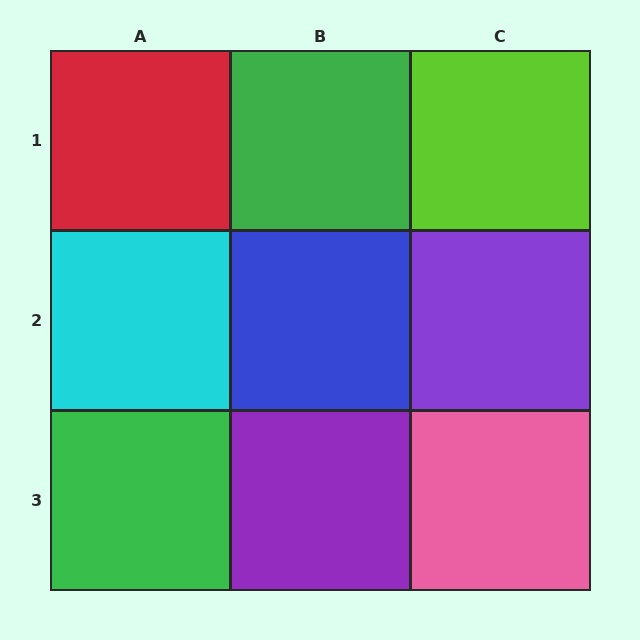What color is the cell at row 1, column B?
Green.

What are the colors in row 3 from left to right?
Green, purple, pink.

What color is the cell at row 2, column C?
Purple.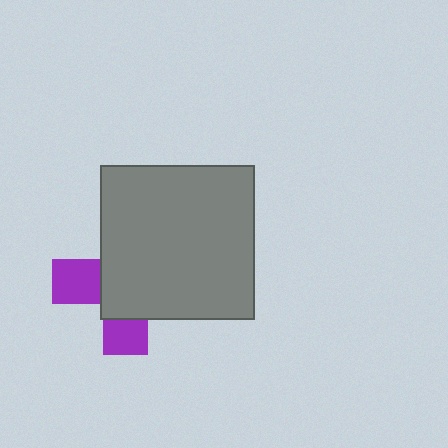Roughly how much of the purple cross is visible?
A small part of it is visible (roughly 33%).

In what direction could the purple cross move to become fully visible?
The purple cross could move toward the lower-left. That would shift it out from behind the gray square entirely.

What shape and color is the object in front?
The object in front is a gray square.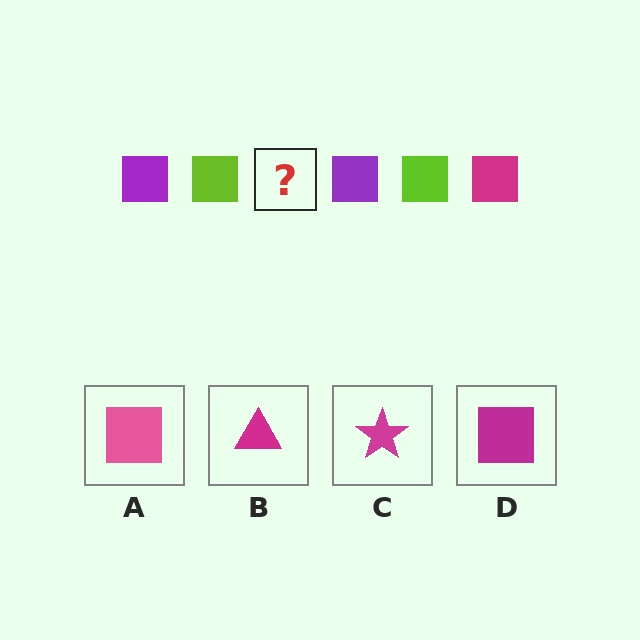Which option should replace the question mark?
Option D.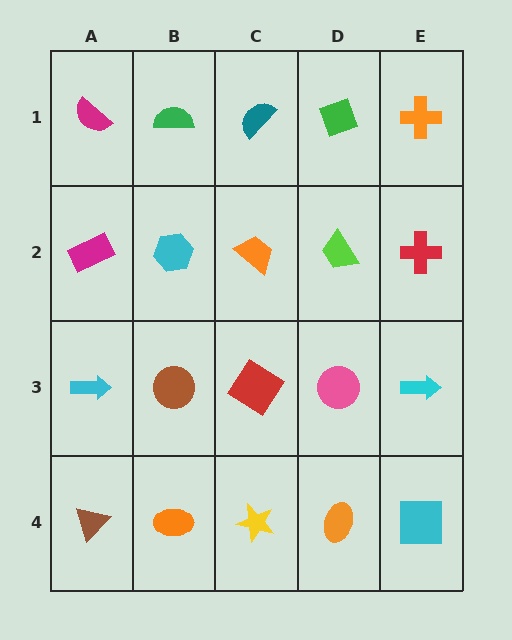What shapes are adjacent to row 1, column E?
A red cross (row 2, column E), a green diamond (row 1, column D).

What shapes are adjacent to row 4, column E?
A cyan arrow (row 3, column E), an orange ellipse (row 4, column D).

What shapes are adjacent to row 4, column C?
A red diamond (row 3, column C), an orange ellipse (row 4, column B), an orange ellipse (row 4, column D).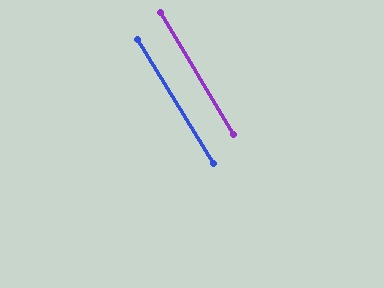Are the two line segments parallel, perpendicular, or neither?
Parallel — their directions differ by only 0.8°.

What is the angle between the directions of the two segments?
Approximately 1 degree.